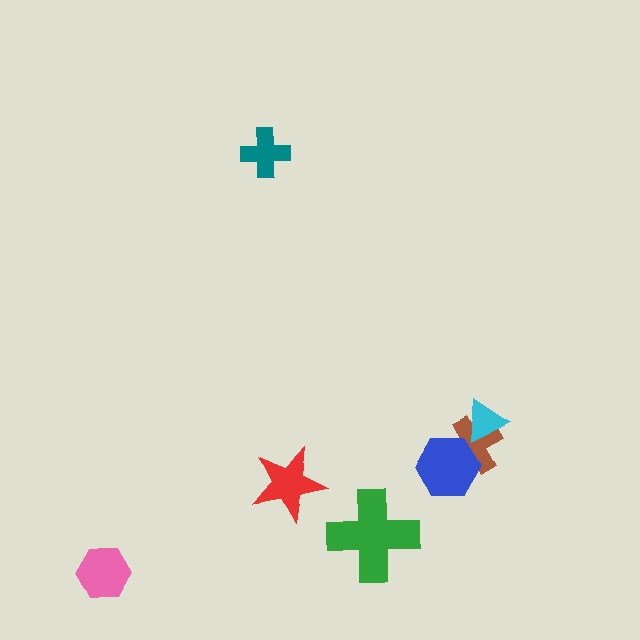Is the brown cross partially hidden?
Yes, it is partially covered by another shape.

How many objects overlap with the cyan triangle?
1 object overlaps with the cyan triangle.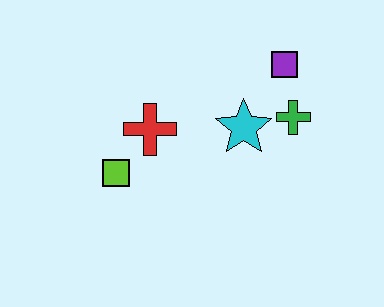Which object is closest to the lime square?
The red cross is closest to the lime square.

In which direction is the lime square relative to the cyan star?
The lime square is to the left of the cyan star.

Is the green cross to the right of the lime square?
Yes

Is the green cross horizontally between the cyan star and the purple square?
No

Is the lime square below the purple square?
Yes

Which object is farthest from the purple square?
The lime square is farthest from the purple square.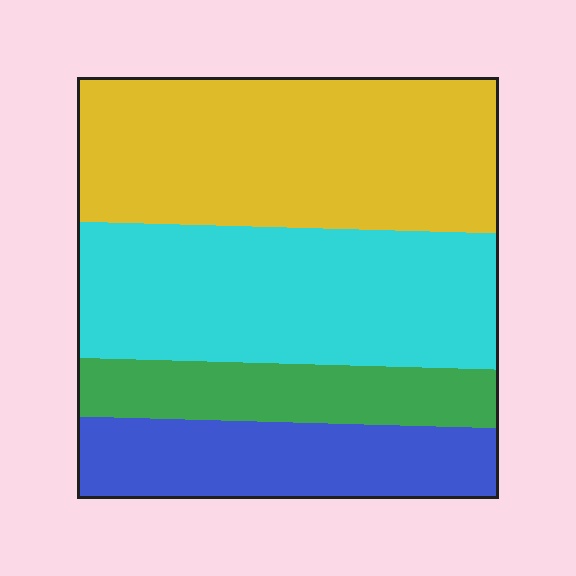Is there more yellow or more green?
Yellow.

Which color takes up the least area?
Green, at roughly 15%.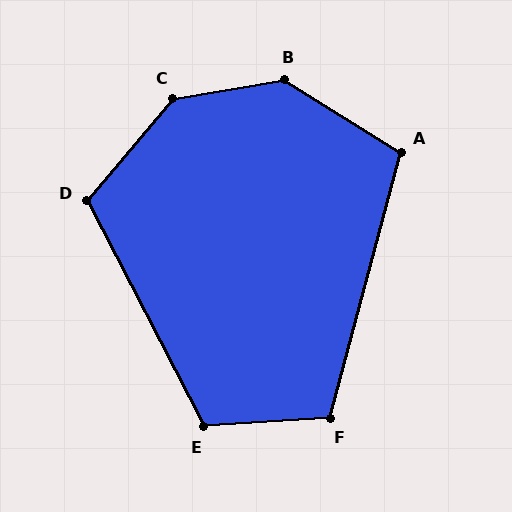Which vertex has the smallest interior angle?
A, at approximately 107 degrees.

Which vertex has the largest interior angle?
C, at approximately 139 degrees.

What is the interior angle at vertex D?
Approximately 113 degrees (obtuse).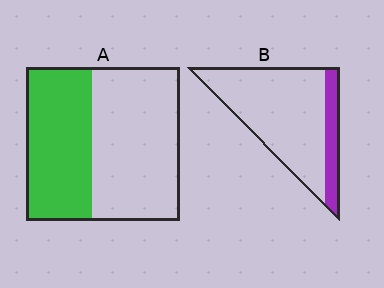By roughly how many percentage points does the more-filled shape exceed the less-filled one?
By roughly 25 percentage points (A over B).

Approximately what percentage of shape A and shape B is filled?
A is approximately 45% and B is approximately 20%.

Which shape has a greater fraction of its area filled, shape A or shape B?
Shape A.